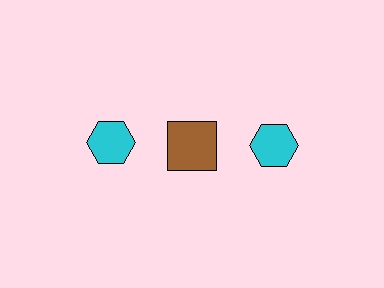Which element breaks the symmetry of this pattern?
The brown square in the top row, second from left column breaks the symmetry. All other shapes are cyan hexagons.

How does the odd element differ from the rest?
It differs in both color (brown instead of cyan) and shape (square instead of hexagon).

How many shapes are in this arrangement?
There are 3 shapes arranged in a grid pattern.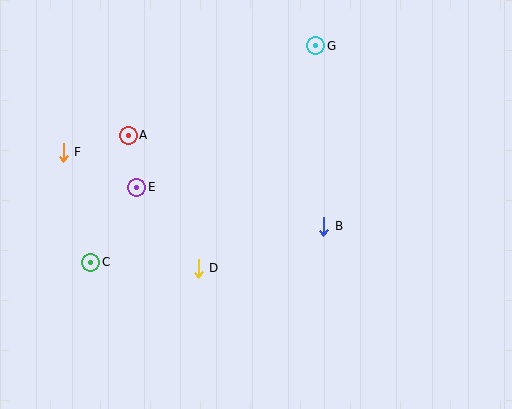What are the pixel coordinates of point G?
Point G is at (316, 46).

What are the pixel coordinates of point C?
Point C is at (91, 262).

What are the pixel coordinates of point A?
Point A is at (128, 135).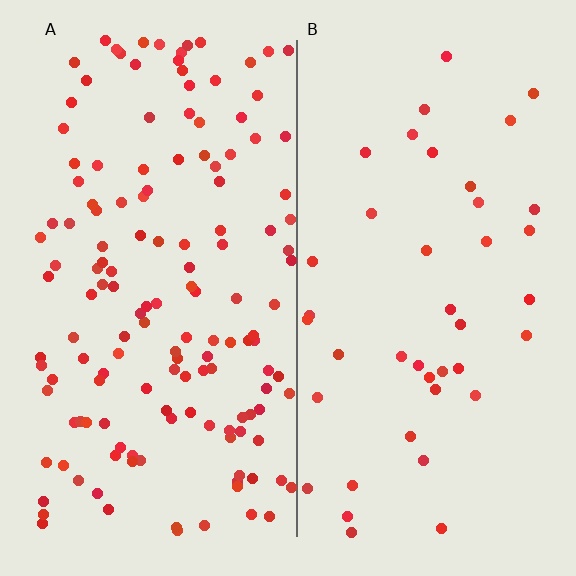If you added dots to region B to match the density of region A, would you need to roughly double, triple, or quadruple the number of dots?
Approximately triple.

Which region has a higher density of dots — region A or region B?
A (the left).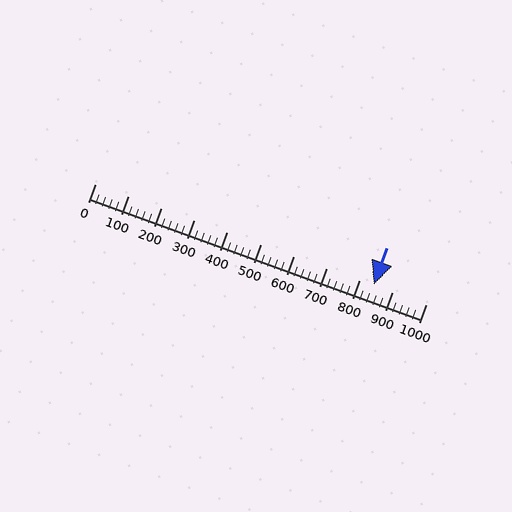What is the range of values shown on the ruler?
The ruler shows values from 0 to 1000.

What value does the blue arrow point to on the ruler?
The blue arrow points to approximately 843.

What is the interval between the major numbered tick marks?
The major tick marks are spaced 100 units apart.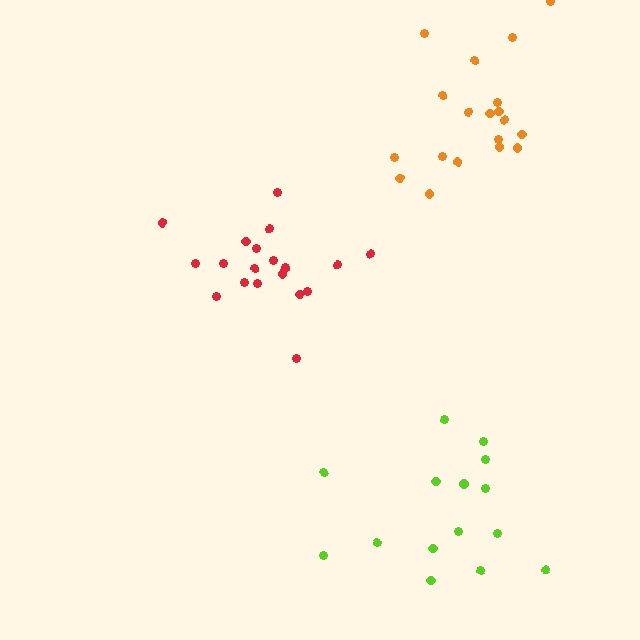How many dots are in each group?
Group 1: 15 dots, Group 2: 19 dots, Group 3: 19 dots (53 total).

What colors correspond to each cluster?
The clusters are colored: lime, red, orange.